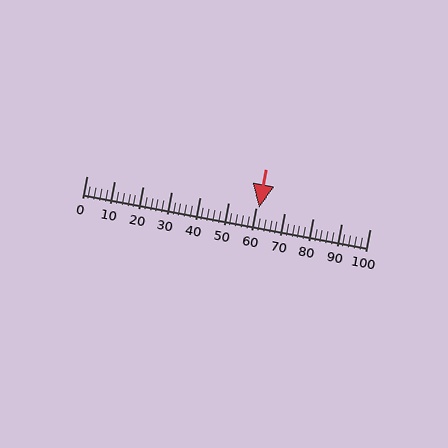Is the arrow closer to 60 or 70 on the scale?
The arrow is closer to 60.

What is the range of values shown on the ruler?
The ruler shows values from 0 to 100.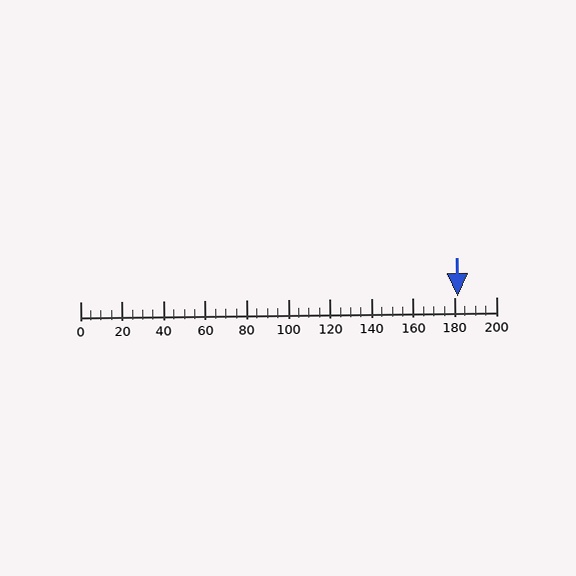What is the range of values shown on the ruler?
The ruler shows values from 0 to 200.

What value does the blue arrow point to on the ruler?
The blue arrow points to approximately 182.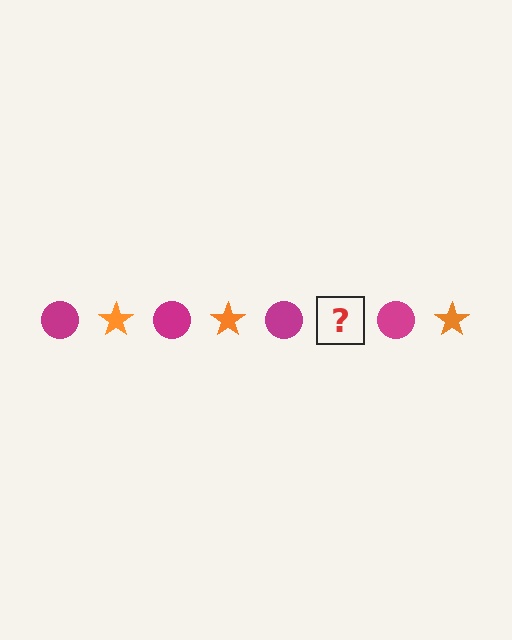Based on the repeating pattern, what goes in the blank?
The blank should be an orange star.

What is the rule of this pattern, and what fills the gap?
The rule is that the pattern alternates between magenta circle and orange star. The gap should be filled with an orange star.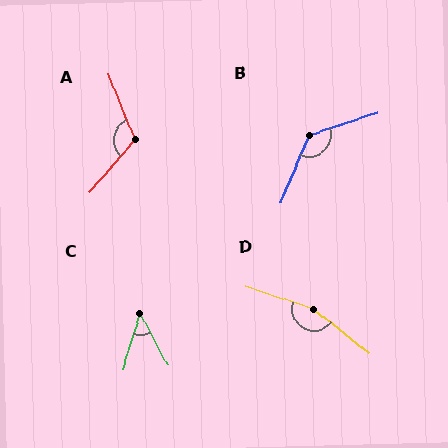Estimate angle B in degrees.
Approximately 131 degrees.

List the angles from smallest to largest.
C (45°), A (117°), B (131°), D (160°).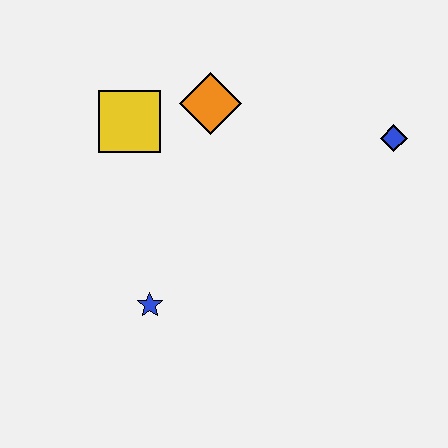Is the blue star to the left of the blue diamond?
Yes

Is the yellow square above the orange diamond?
No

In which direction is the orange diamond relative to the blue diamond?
The orange diamond is to the left of the blue diamond.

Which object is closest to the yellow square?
The orange diamond is closest to the yellow square.